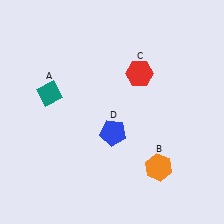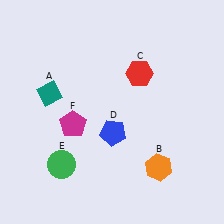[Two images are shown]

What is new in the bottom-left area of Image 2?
A green circle (E) was added in the bottom-left area of Image 2.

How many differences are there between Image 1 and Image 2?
There are 2 differences between the two images.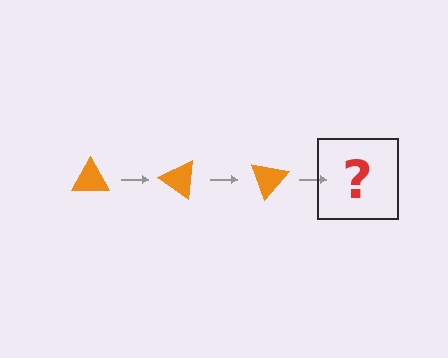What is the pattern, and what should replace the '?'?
The pattern is that the triangle rotates 35 degrees each step. The '?' should be an orange triangle rotated 105 degrees.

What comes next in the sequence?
The next element should be an orange triangle rotated 105 degrees.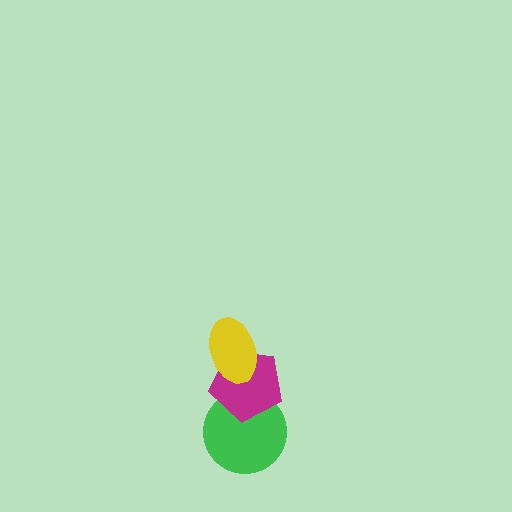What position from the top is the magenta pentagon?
The magenta pentagon is 2nd from the top.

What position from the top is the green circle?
The green circle is 3rd from the top.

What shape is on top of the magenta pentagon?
The yellow ellipse is on top of the magenta pentagon.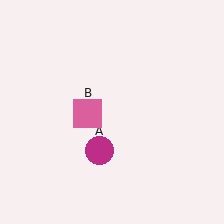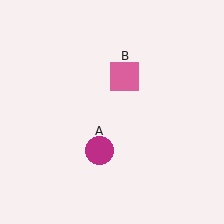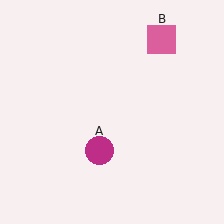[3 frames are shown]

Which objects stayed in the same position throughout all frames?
Magenta circle (object A) remained stationary.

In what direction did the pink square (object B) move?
The pink square (object B) moved up and to the right.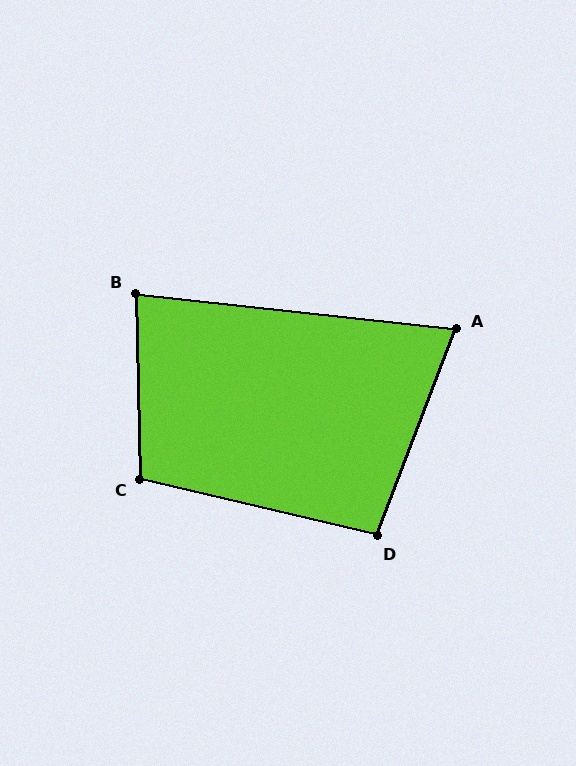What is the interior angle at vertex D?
Approximately 98 degrees (obtuse).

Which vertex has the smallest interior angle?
A, at approximately 75 degrees.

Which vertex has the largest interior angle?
C, at approximately 105 degrees.